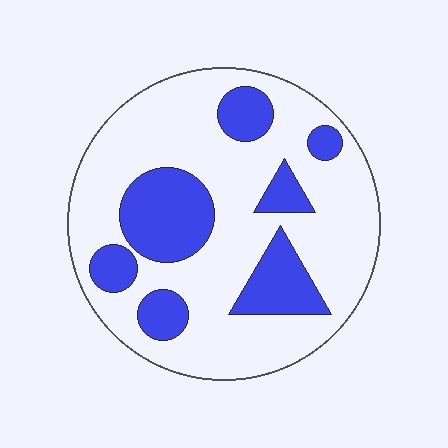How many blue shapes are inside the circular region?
7.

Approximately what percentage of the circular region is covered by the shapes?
Approximately 25%.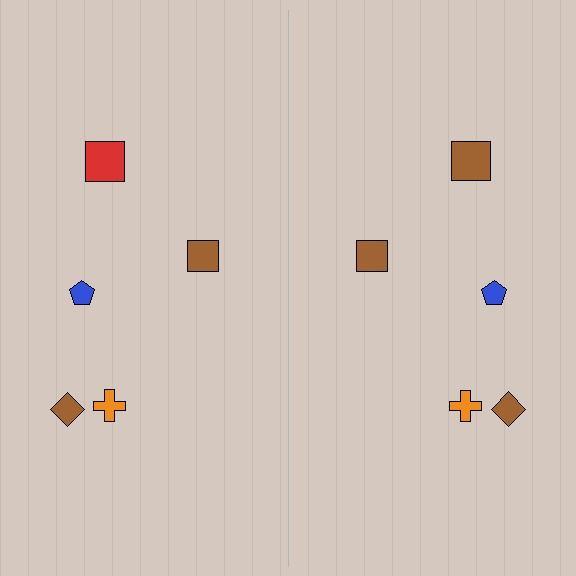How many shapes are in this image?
There are 10 shapes in this image.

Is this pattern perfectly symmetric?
No, the pattern is not perfectly symmetric. The brown square on the right side breaks the symmetry — its mirror counterpart is red.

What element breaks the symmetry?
The brown square on the right side breaks the symmetry — its mirror counterpart is red.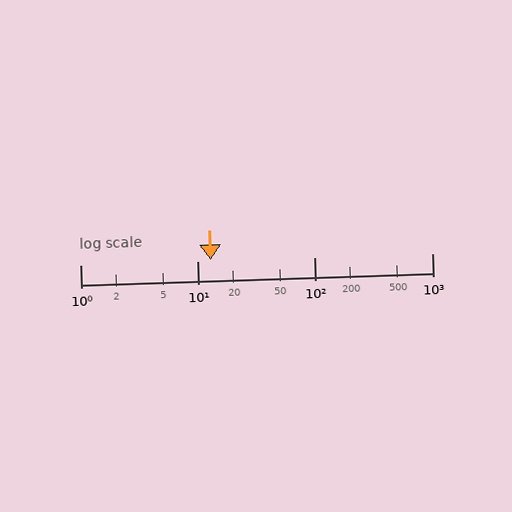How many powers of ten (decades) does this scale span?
The scale spans 3 decades, from 1 to 1000.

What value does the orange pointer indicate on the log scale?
The pointer indicates approximately 13.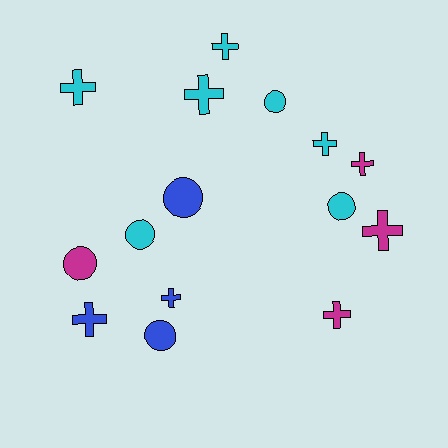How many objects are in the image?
There are 15 objects.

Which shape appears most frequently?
Cross, with 9 objects.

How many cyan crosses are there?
There are 4 cyan crosses.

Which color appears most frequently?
Cyan, with 7 objects.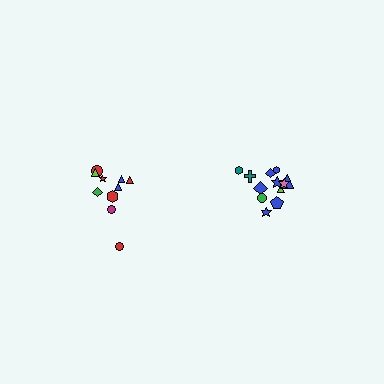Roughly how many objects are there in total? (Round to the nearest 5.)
Roughly 20 objects in total.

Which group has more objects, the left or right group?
The right group.